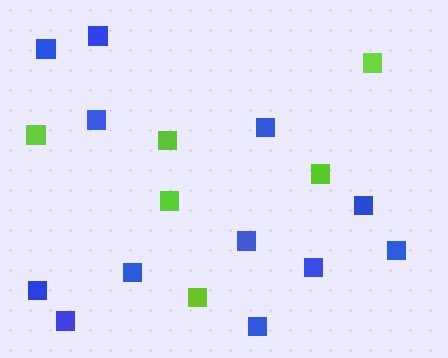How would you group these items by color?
There are 2 groups: one group of blue squares (12) and one group of lime squares (6).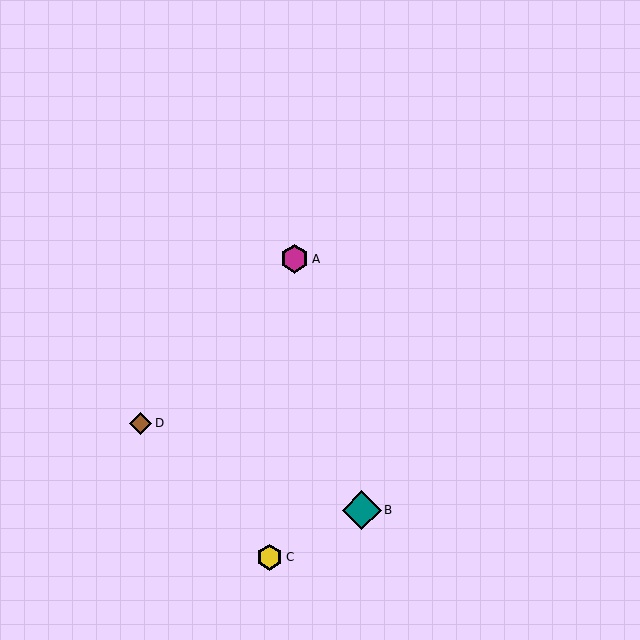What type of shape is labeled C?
Shape C is a yellow hexagon.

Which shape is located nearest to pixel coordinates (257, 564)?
The yellow hexagon (labeled C) at (270, 557) is nearest to that location.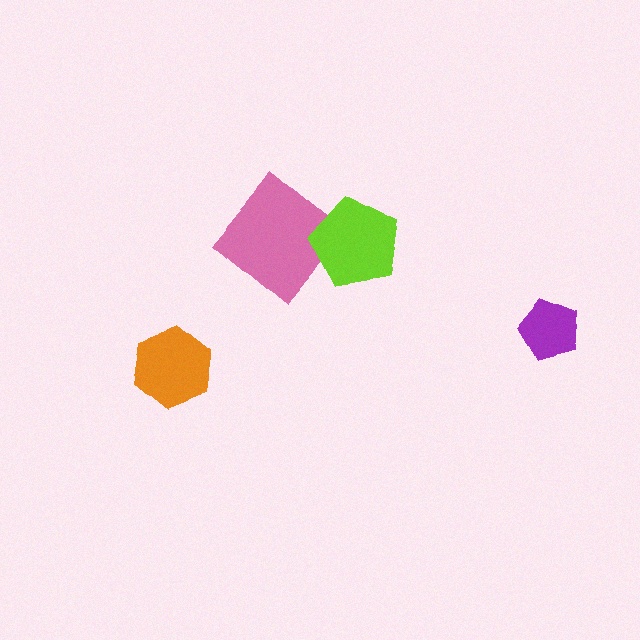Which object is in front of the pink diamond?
The lime pentagon is in front of the pink diamond.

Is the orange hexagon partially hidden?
No, no other shape covers it.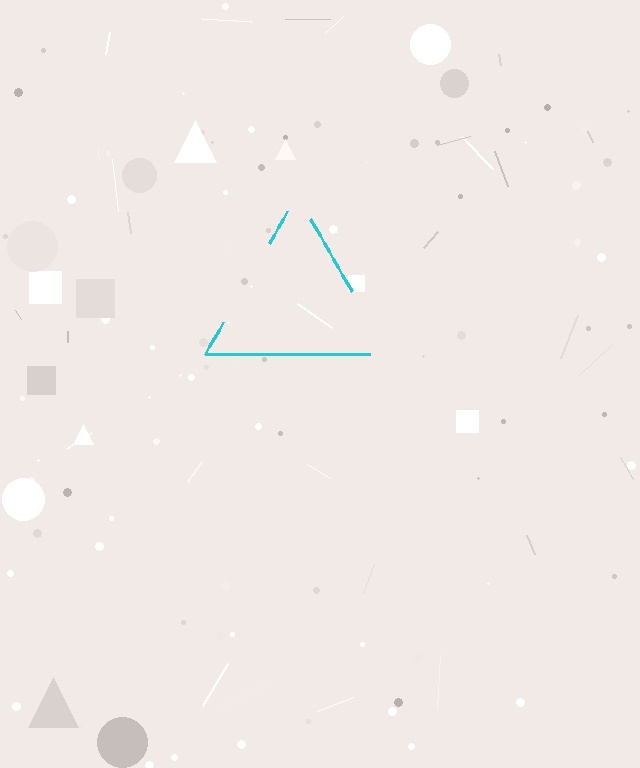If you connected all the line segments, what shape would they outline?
They would outline a triangle.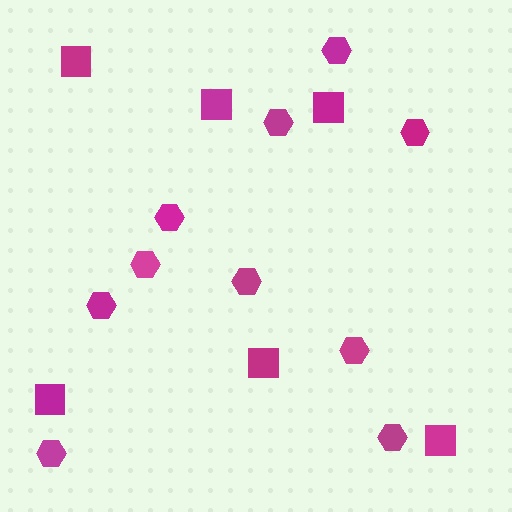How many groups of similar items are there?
There are 2 groups: one group of squares (6) and one group of hexagons (10).